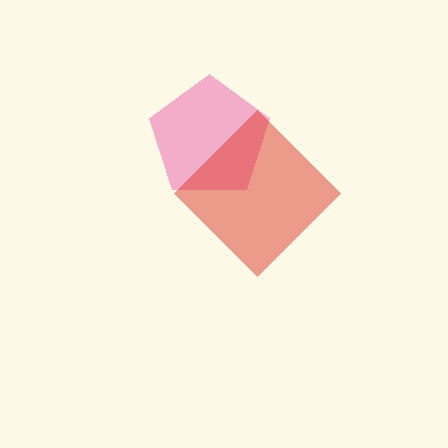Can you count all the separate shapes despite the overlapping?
Yes, there are 2 separate shapes.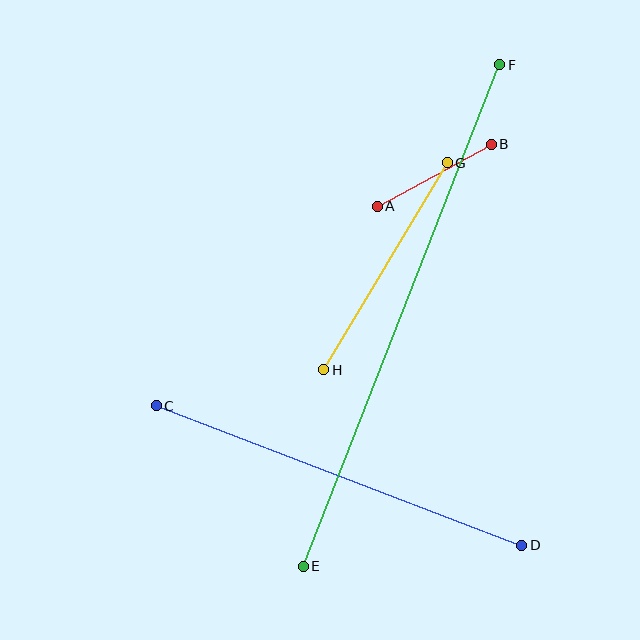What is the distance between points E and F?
The distance is approximately 539 pixels.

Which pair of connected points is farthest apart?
Points E and F are farthest apart.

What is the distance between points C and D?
The distance is approximately 391 pixels.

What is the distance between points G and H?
The distance is approximately 241 pixels.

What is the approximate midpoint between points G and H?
The midpoint is at approximately (385, 266) pixels.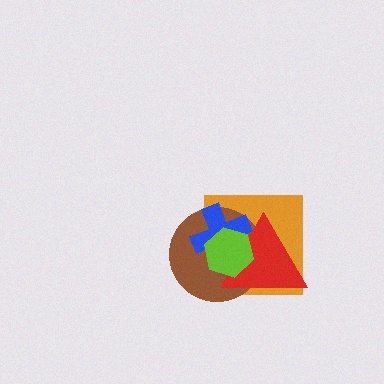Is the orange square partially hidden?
Yes, it is partially covered by another shape.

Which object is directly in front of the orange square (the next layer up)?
The brown circle is directly in front of the orange square.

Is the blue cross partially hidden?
Yes, it is partially covered by another shape.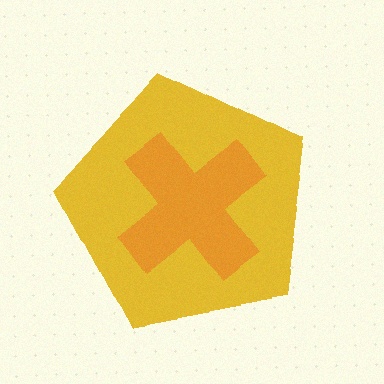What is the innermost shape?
The orange cross.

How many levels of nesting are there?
2.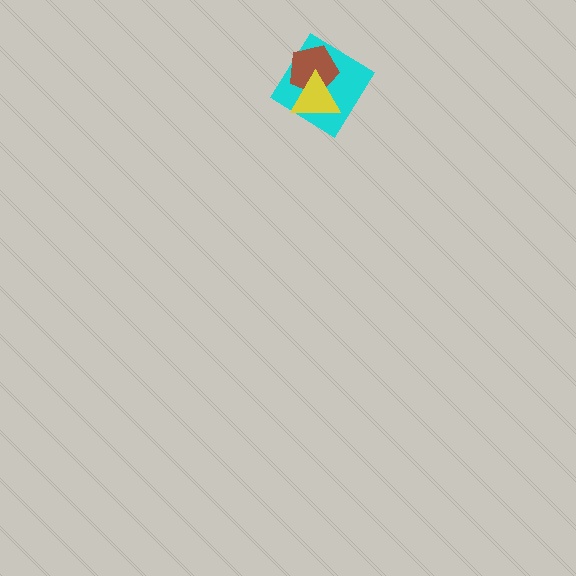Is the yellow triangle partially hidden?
No, no other shape covers it.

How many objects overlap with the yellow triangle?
2 objects overlap with the yellow triangle.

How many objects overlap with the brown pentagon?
2 objects overlap with the brown pentagon.